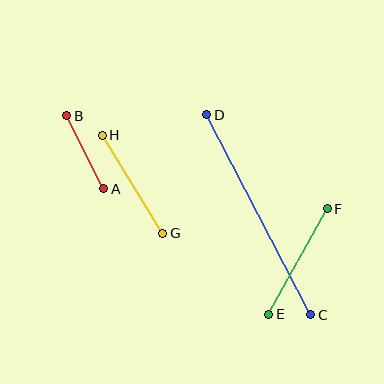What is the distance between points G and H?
The distance is approximately 115 pixels.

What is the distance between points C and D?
The distance is approximately 225 pixels.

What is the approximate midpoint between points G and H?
The midpoint is at approximately (132, 184) pixels.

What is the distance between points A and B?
The distance is approximately 82 pixels.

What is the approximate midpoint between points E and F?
The midpoint is at approximately (298, 261) pixels.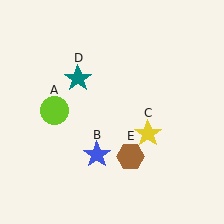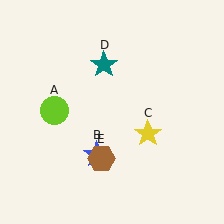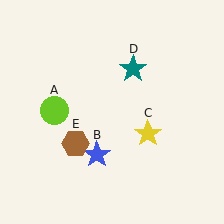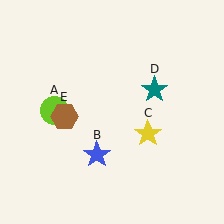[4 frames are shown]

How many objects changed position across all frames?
2 objects changed position: teal star (object D), brown hexagon (object E).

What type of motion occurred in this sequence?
The teal star (object D), brown hexagon (object E) rotated clockwise around the center of the scene.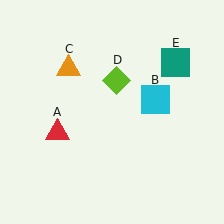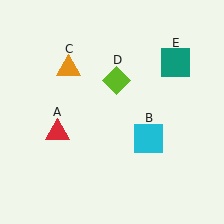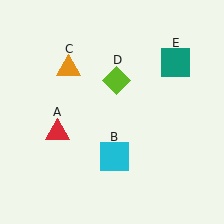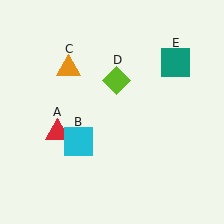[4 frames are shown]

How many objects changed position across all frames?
1 object changed position: cyan square (object B).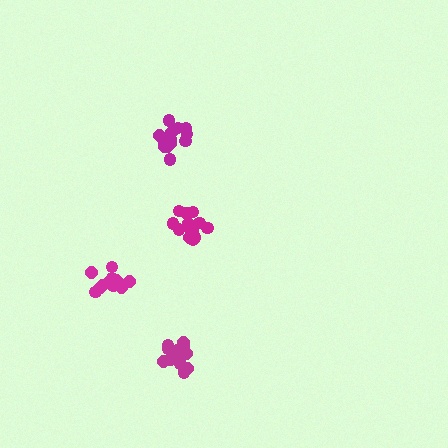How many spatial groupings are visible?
There are 4 spatial groupings.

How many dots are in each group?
Group 1: 15 dots, Group 2: 14 dots, Group 3: 14 dots, Group 4: 14 dots (57 total).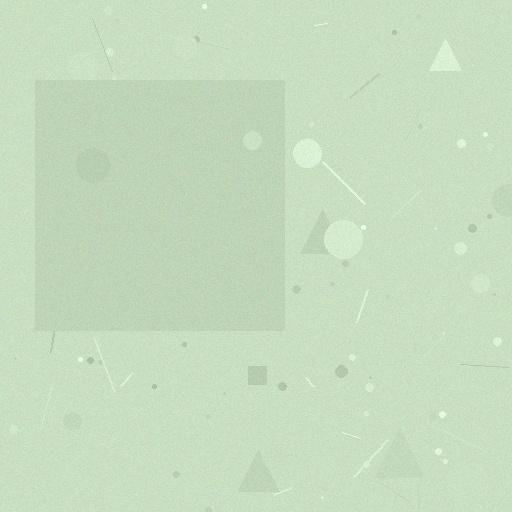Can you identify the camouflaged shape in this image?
The camouflaged shape is a square.